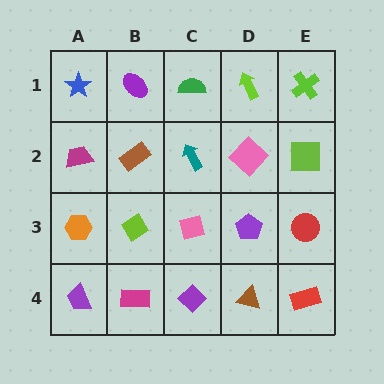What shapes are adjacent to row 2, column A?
A blue star (row 1, column A), an orange hexagon (row 3, column A), a brown rectangle (row 2, column B).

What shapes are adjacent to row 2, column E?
A lime cross (row 1, column E), a red circle (row 3, column E), a pink diamond (row 2, column D).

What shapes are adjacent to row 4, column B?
A lime diamond (row 3, column B), a purple trapezoid (row 4, column A), a purple diamond (row 4, column C).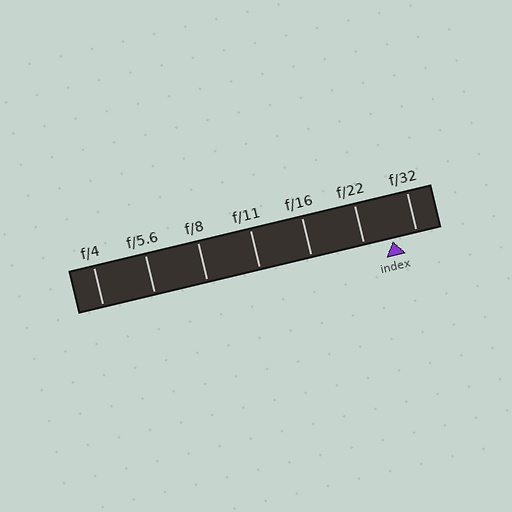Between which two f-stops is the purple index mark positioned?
The index mark is between f/22 and f/32.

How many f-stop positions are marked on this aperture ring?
There are 7 f-stop positions marked.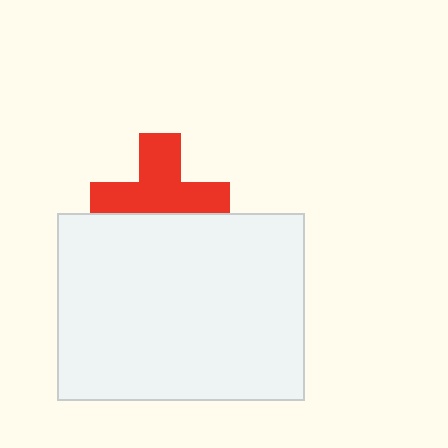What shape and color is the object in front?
The object in front is a white rectangle.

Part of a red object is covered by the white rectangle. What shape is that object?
It is a cross.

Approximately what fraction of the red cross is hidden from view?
Roughly 35% of the red cross is hidden behind the white rectangle.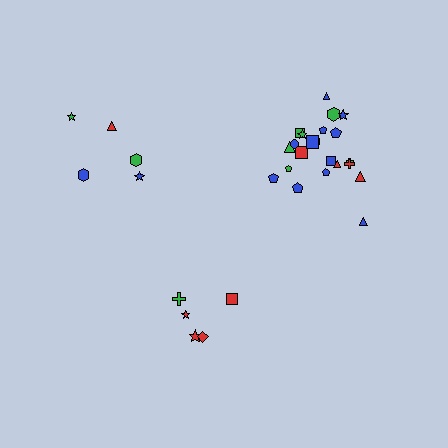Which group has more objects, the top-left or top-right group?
The top-right group.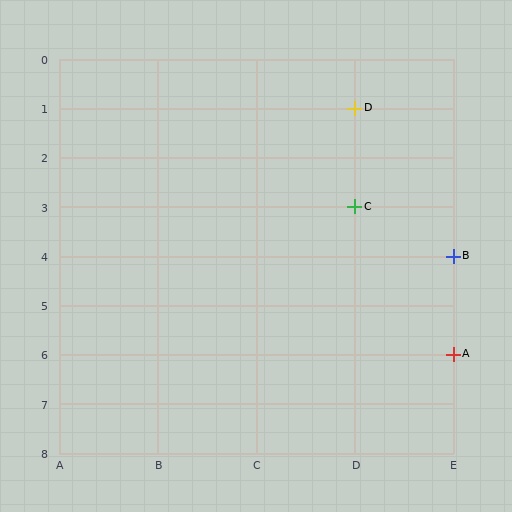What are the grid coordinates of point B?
Point B is at grid coordinates (E, 4).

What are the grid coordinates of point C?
Point C is at grid coordinates (D, 3).